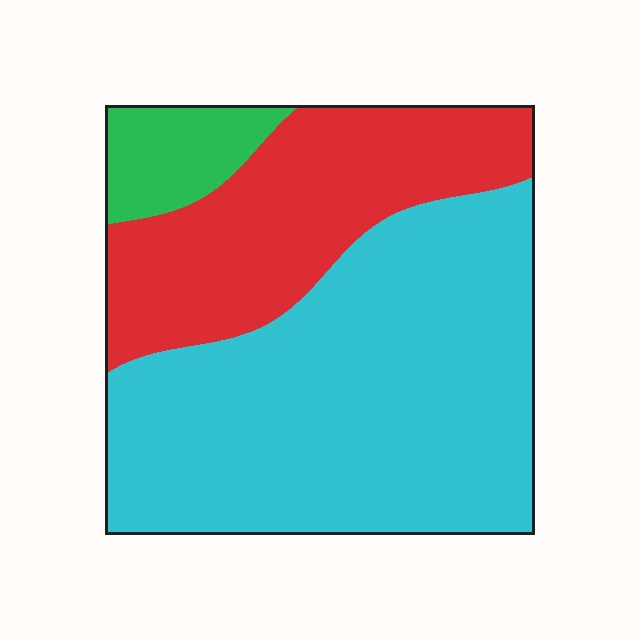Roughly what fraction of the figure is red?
Red covers roughly 30% of the figure.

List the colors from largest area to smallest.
From largest to smallest: cyan, red, green.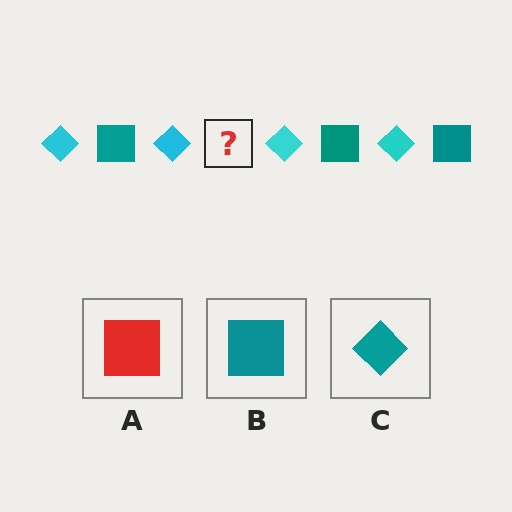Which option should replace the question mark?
Option B.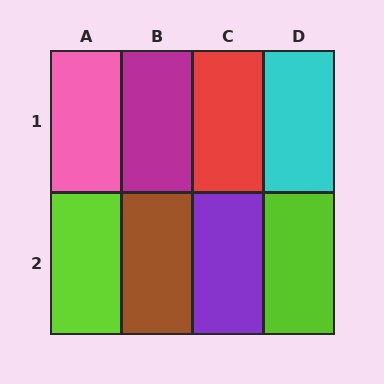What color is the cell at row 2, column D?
Lime.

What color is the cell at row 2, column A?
Lime.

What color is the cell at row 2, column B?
Brown.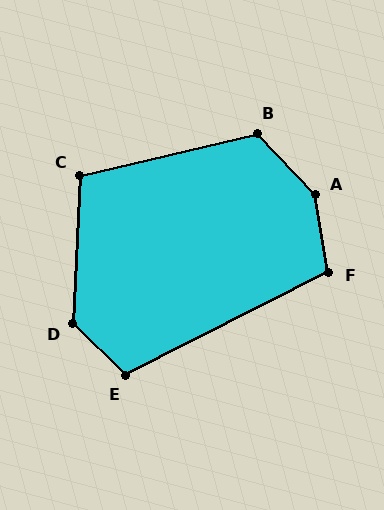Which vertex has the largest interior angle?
A, at approximately 145 degrees.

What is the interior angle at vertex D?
Approximately 132 degrees (obtuse).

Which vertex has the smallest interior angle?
C, at approximately 106 degrees.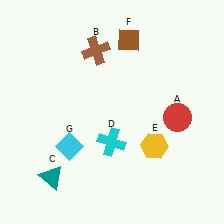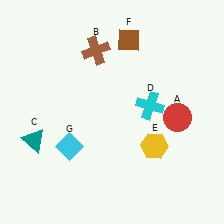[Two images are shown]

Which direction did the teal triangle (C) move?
The teal triangle (C) moved up.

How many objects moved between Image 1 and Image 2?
2 objects moved between the two images.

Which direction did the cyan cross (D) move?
The cyan cross (D) moved right.